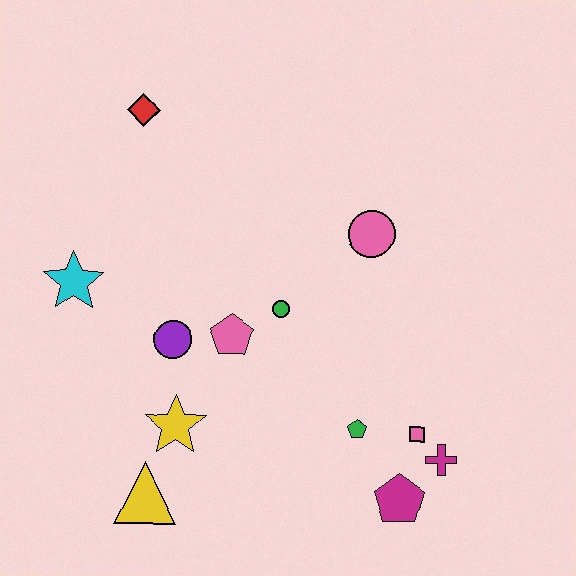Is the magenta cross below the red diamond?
Yes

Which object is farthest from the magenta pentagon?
The red diamond is farthest from the magenta pentagon.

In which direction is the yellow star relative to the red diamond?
The yellow star is below the red diamond.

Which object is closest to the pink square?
The magenta cross is closest to the pink square.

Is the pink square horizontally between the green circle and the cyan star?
No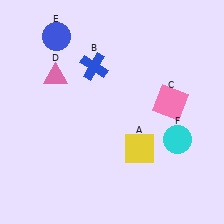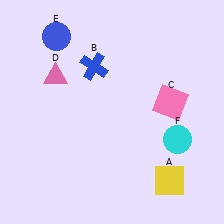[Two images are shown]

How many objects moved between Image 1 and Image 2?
1 object moved between the two images.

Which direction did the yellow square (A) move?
The yellow square (A) moved down.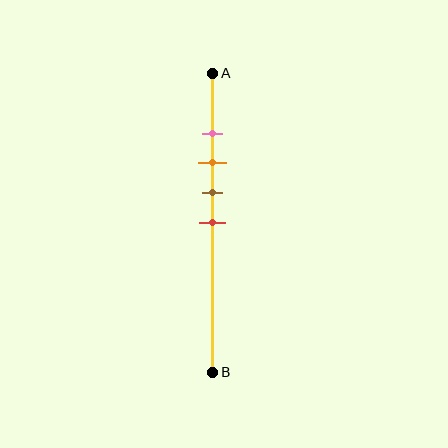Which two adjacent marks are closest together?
The pink and orange marks are the closest adjacent pair.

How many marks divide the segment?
There are 4 marks dividing the segment.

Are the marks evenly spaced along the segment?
Yes, the marks are approximately evenly spaced.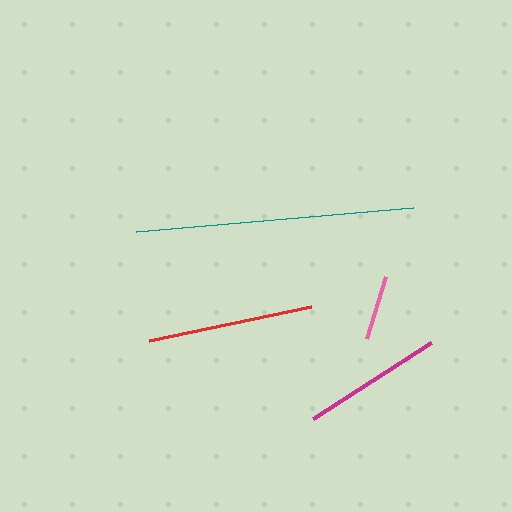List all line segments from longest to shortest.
From longest to shortest: teal, red, magenta, pink.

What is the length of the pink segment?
The pink segment is approximately 66 pixels long.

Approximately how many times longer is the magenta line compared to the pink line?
The magenta line is approximately 2.1 times the length of the pink line.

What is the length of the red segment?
The red segment is approximately 165 pixels long.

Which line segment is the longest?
The teal line is the longest at approximately 278 pixels.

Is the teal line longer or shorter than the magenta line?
The teal line is longer than the magenta line.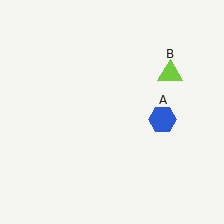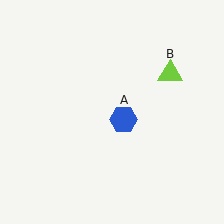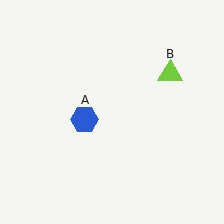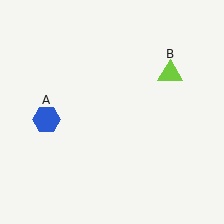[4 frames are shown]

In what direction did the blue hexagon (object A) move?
The blue hexagon (object A) moved left.